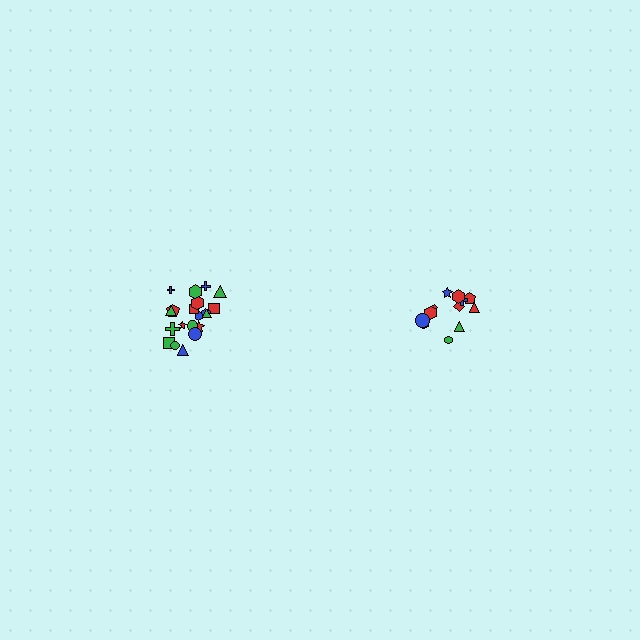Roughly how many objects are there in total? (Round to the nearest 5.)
Roughly 35 objects in total.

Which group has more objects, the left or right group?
The left group.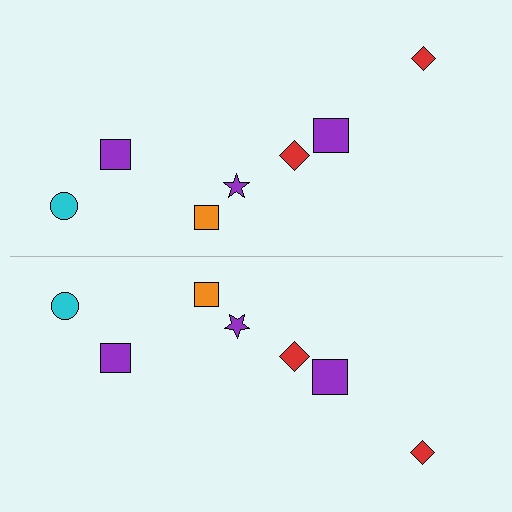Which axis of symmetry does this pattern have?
The pattern has a horizontal axis of symmetry running through the center of the image.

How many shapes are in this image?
There are 14 shapes in this image.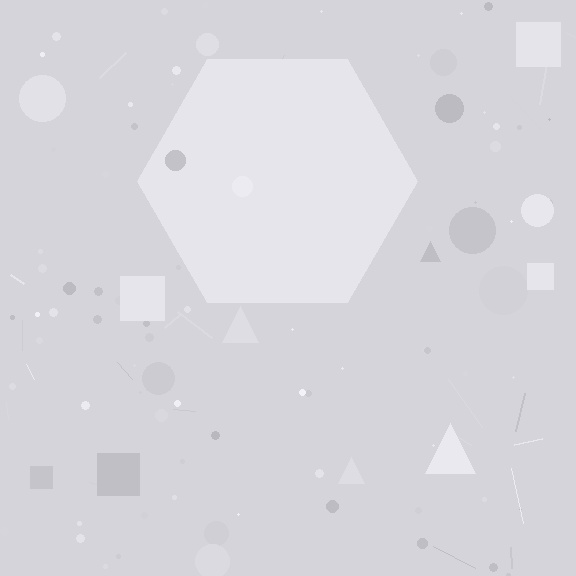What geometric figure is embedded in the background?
A hexagon is embedded in the background.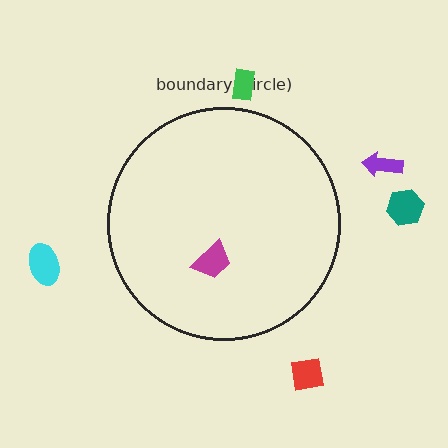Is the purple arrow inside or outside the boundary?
Outside.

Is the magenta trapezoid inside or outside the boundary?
Inside.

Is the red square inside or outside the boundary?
Outside.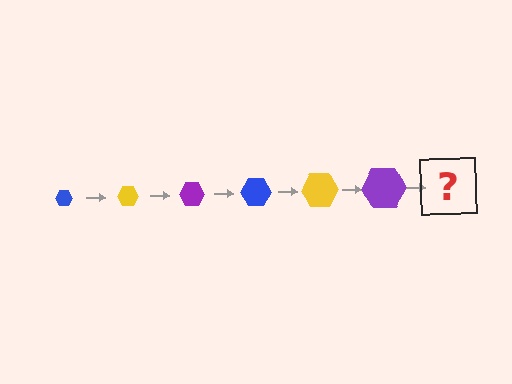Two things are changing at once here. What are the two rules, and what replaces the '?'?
The two rules are that the hexagon grows larger each step and the color cycles through blue, yellow, and purple. The '?' should be a blue hexagon, larger than the previous one.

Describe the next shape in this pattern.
It should be a blue hexagon, larger than the previous one.